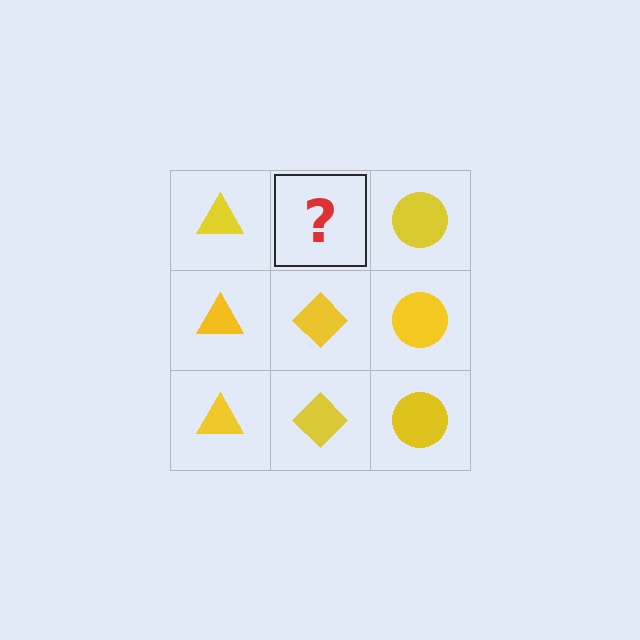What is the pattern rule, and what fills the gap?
The rule is that each column has a consistent shape. The gap should be filled with a yellow diamond.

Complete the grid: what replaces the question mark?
The question mark should be replaced with a yellow diamond.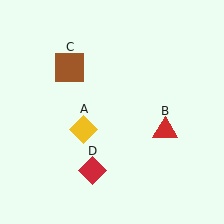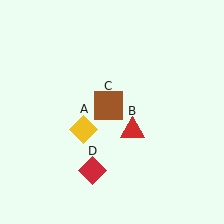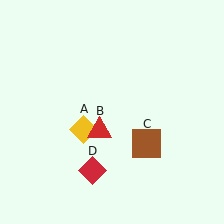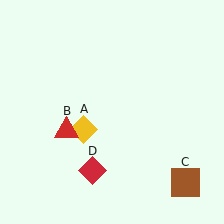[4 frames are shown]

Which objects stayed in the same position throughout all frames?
Yellow diamond (object A) and red diamond (object D) remained stationary.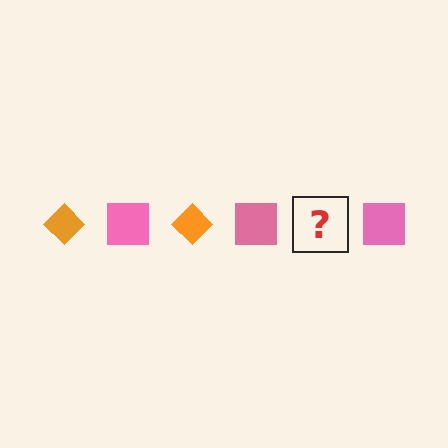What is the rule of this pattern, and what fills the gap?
The rule is that the pattern alternates between orange diamond and pink square. The gap should be filled with an orange diamond.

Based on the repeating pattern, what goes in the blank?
The blank should be an orange diamond.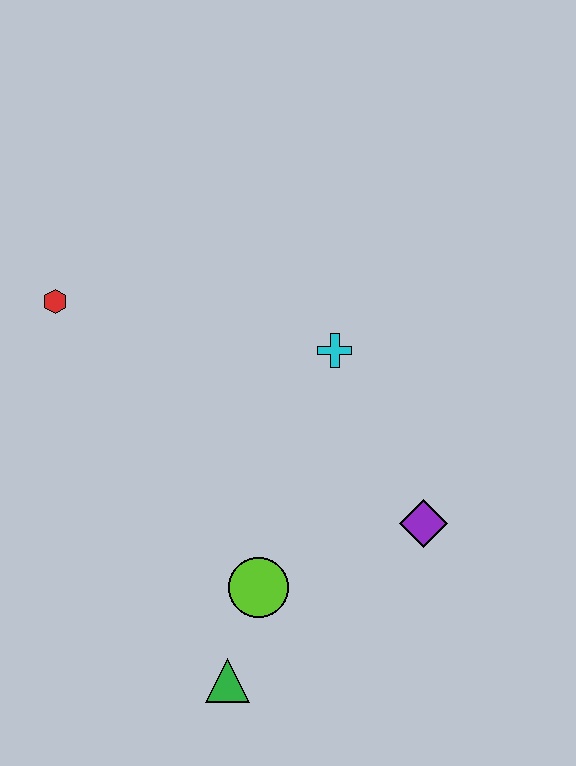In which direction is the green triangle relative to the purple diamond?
The green triangle is to the left of the purple diamond.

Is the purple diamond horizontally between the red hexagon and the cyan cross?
No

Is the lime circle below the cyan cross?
Yes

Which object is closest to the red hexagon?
The cyan cross is closest to the red hexagon.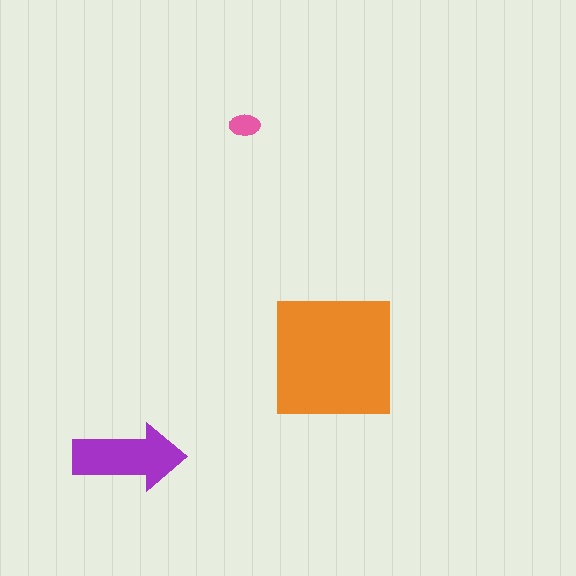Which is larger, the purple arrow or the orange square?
The orange square.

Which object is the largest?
The orange square.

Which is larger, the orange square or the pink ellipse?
The orange square.